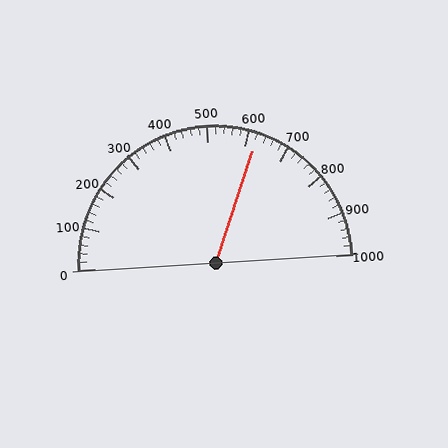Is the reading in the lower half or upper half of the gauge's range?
The reading is in the upper half of the range (0 to 1000).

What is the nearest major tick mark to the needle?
The nearest major tick mark is 600.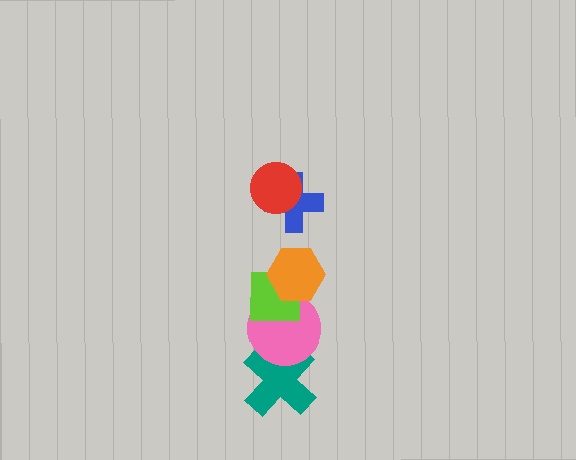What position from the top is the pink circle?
The pink circle is 5th from the top.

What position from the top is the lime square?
The lime square is 4th from the top.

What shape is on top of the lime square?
The orange hexagon is on top of the lime square.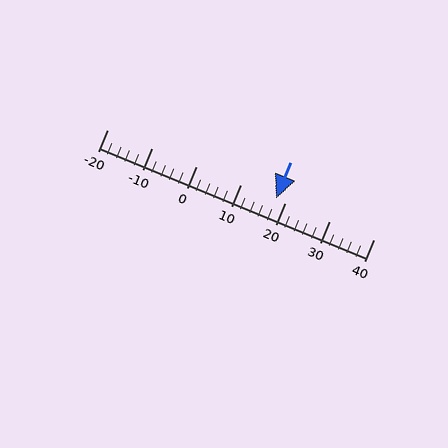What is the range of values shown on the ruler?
The ruler shows values from -20 to 40.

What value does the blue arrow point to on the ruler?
The blue arrow points to approximately 18.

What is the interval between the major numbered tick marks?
The major tick marks are spaced 10 units apart.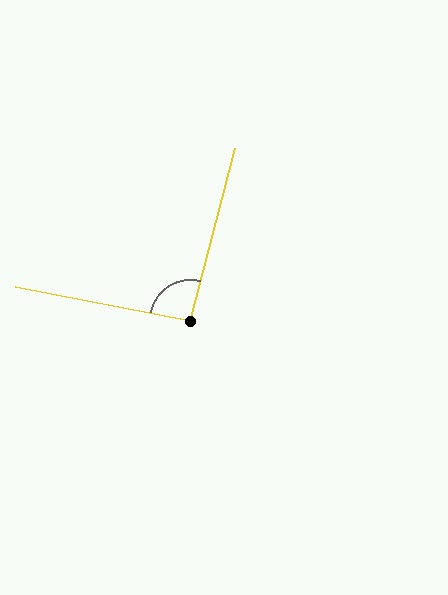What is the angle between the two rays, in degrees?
Approximately 94 degrees.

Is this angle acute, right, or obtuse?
It is approximately a right angle.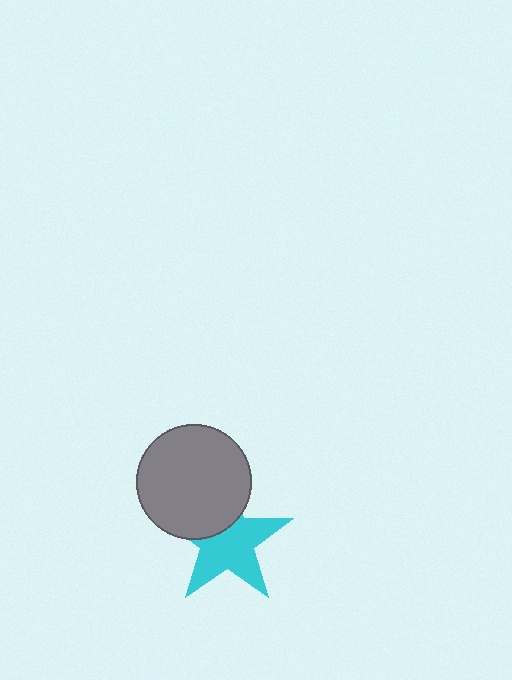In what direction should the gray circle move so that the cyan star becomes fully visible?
The gray circle should move up. That is the shortest direction to clear the overlap and leave the cyan star fully visible.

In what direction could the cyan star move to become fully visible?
The cyan star could move down. That would shift it out from behind the gray circle entirely.